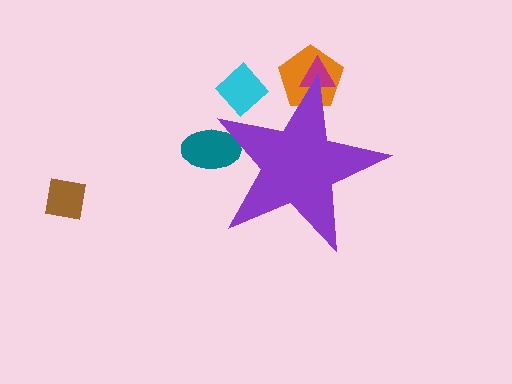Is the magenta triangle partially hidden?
Yes, the magenta triangle is partially hidden behind the purple star.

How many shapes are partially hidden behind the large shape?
4 shapes are partially hidden.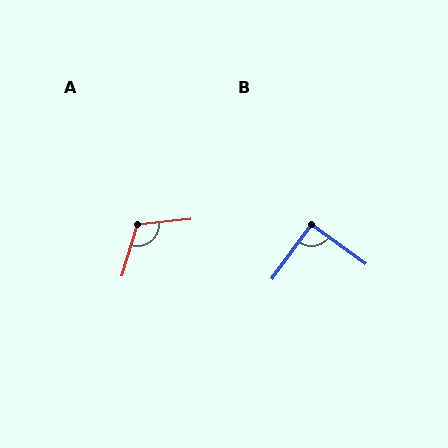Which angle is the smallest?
B, at approximately 90 degrees.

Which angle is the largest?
A, at approximately 112 degrees.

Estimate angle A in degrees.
Approximately 112 degrees.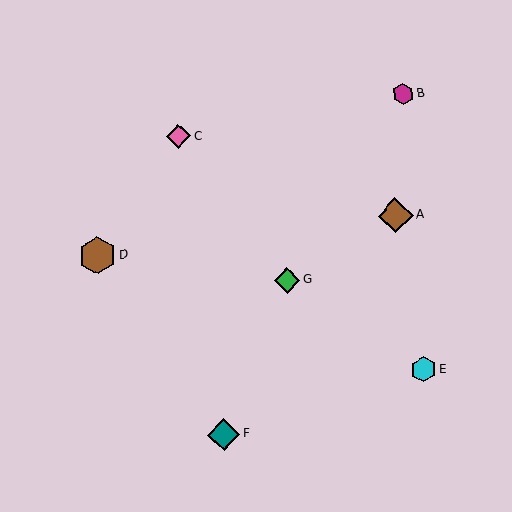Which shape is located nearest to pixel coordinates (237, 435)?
The teal diamond (labeled F) at (224, 435) is nearest to that location.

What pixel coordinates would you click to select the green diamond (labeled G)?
Click at (287, 280) to select the green diamond G.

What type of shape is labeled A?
Shape A is a brown diamond.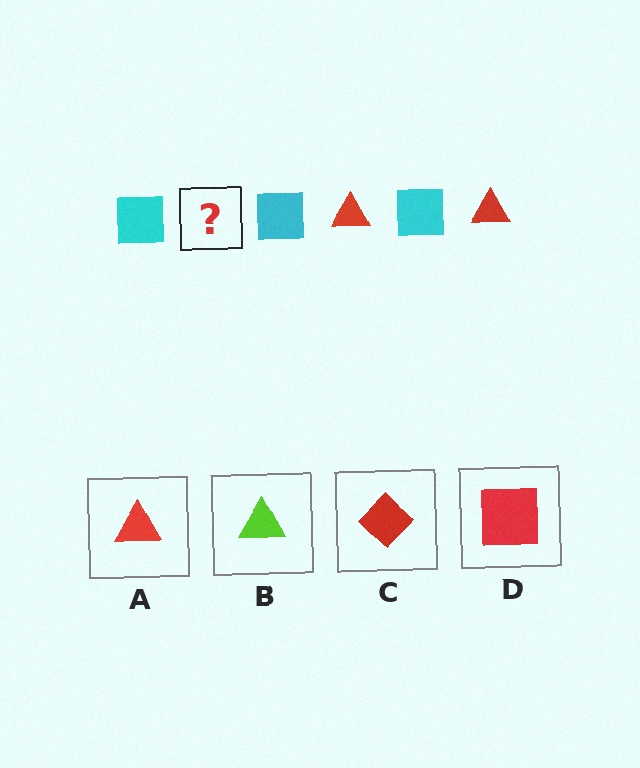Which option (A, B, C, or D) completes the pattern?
A.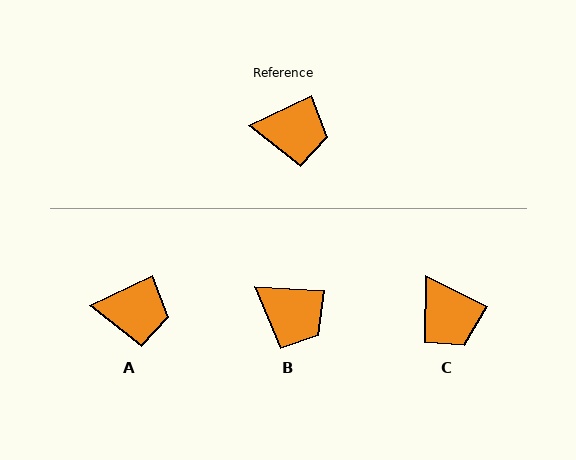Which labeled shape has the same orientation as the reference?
A.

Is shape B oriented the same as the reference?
No, it is off by about 28 degrees.